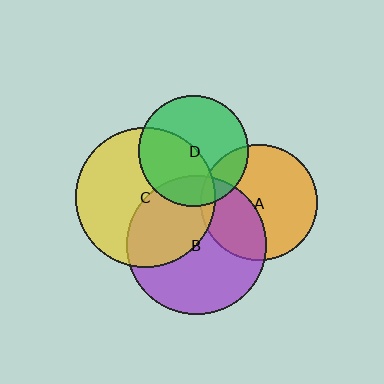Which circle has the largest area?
Circle C (yellow).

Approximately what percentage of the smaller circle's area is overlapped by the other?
Approximately 40%.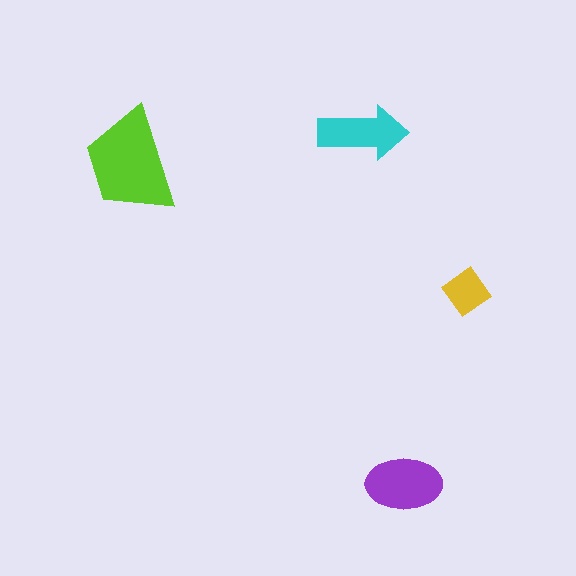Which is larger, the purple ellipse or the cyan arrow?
The purple ellipse.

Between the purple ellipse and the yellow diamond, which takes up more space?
The purple ellipse.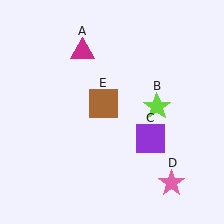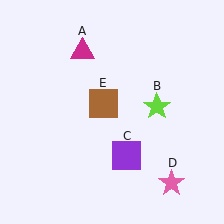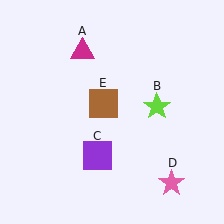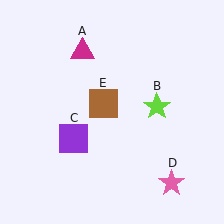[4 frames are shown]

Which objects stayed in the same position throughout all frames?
Magenta triangle (object A) and lime star (object B) and pink star (object D) and brown square (object E) remained stationary.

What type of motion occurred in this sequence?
The purple square (object C) rotated clockwise around the center of the scene.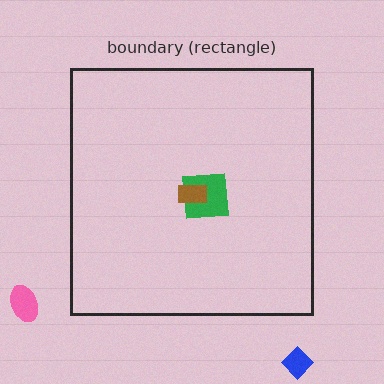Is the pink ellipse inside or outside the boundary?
Outside.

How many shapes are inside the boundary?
2 inside, 2 outside.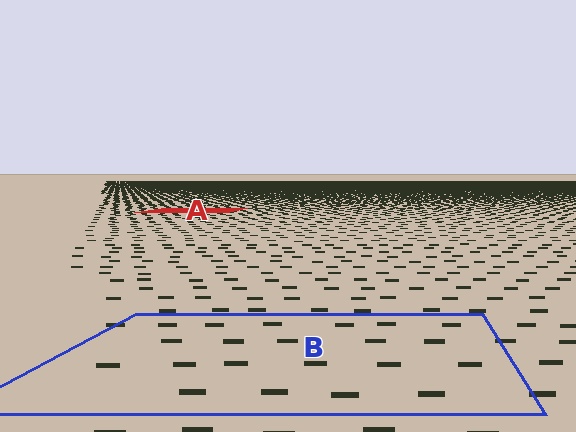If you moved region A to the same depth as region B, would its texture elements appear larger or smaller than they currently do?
They would appear larger. At a closer depth, the same texture elements are projected at a bigger on-screen size.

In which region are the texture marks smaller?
The texture marks are smaller in region A, because it is farther away.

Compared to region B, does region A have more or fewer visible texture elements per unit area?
Region A has more texture elements per unit area — they are packed more densely because it is farther away.